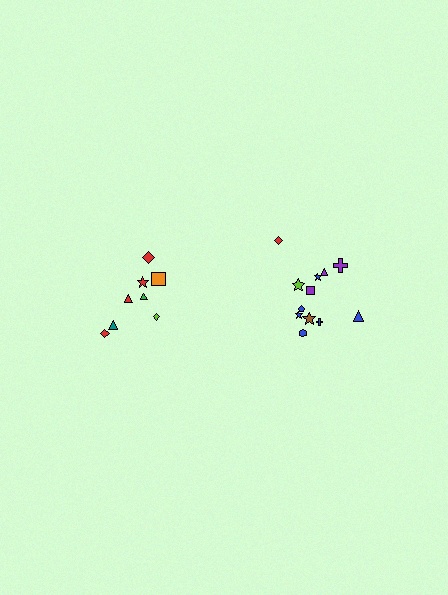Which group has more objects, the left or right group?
The right group.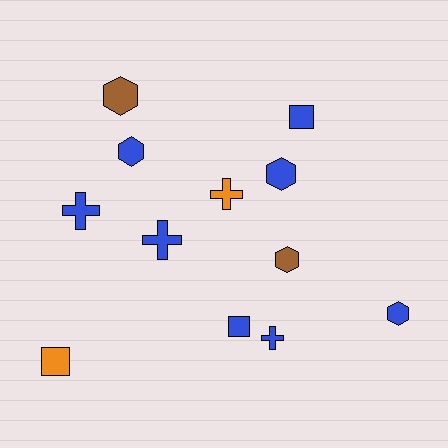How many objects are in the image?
There are 12 objects.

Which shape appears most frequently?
Hexagon, with 5 objects.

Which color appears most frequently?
Blue, with 8 objects.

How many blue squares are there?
There are 2 blue squares.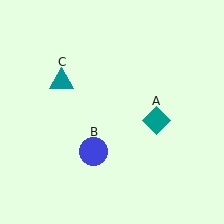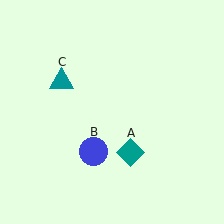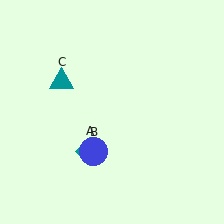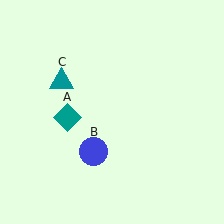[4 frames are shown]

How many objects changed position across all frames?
1 object changed position: teal diamond (object A).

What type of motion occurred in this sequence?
The teal diamond (object A) rotated clockwise around the center of the scene.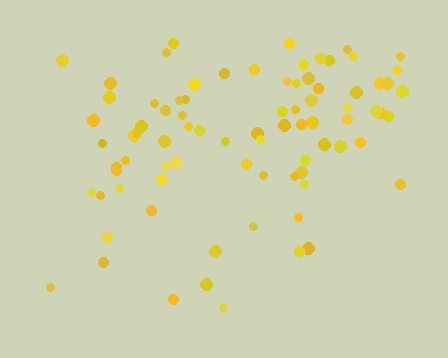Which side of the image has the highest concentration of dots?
The top.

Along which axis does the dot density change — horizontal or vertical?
Vertical.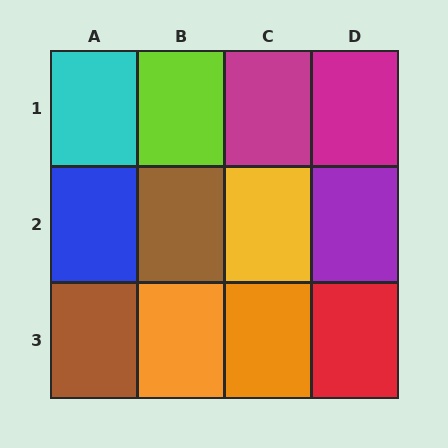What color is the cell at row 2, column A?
Blue.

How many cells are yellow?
1 cell is yellow.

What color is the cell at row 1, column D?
Magenta.